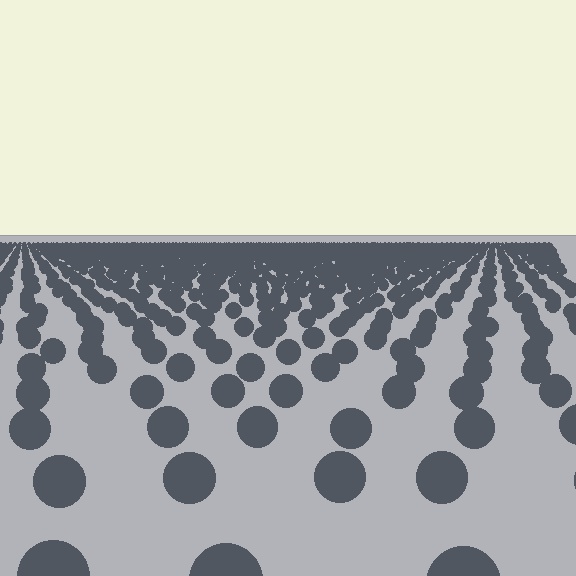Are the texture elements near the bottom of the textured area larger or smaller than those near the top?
Larger. Near the bottom, elements are closer to the viewer and appear at a bigger on-screen size.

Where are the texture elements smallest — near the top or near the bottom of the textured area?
Near the top.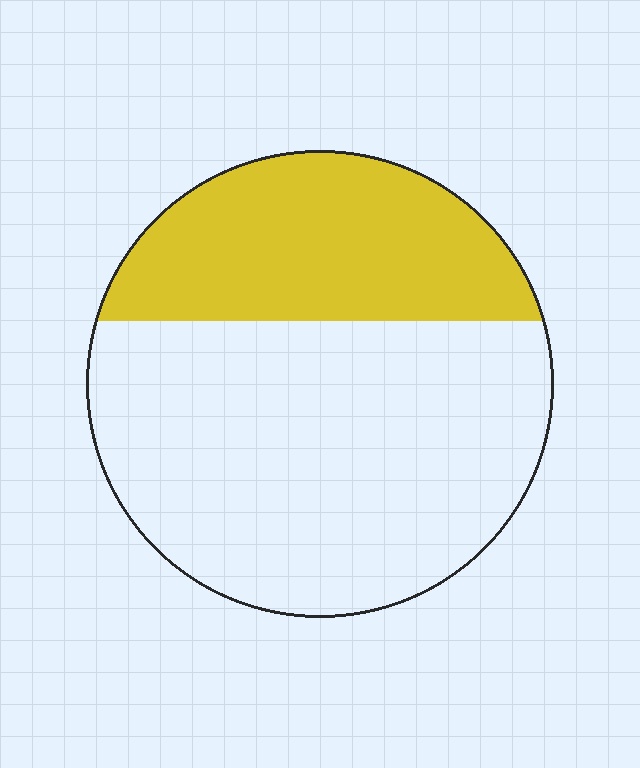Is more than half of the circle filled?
No.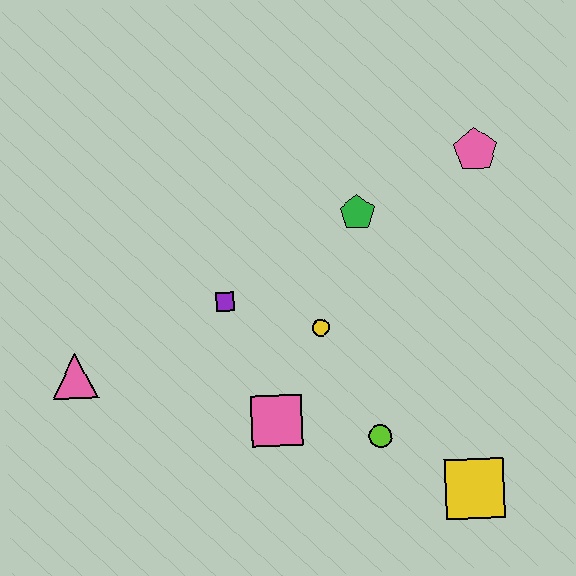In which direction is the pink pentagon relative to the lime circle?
The pink pentagon is above the lime circle.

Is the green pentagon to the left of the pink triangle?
No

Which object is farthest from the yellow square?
The pink triangle is farthest from the yellow square.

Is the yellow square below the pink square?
Yes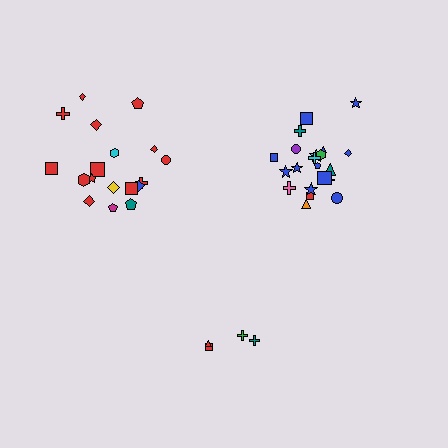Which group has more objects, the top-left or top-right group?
The top-right group.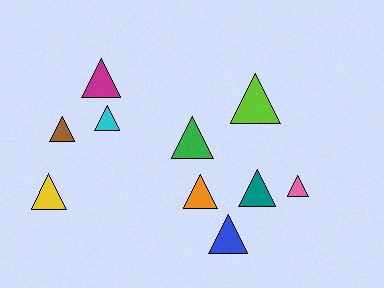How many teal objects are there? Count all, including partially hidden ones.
There is 1 teal object.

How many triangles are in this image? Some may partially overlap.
There are 10 triangles.